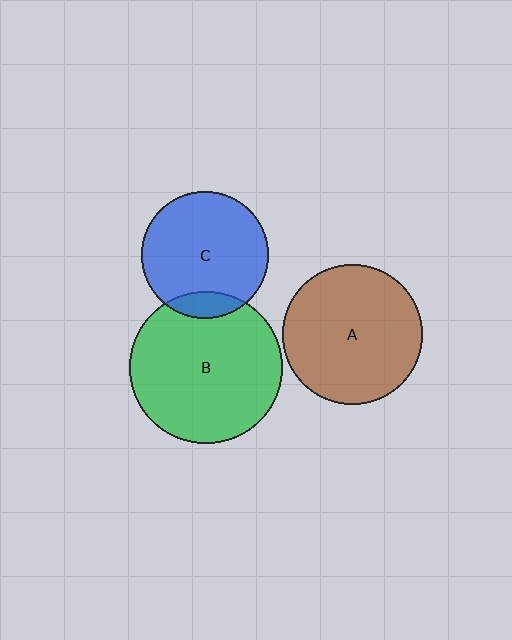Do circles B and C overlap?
Yes.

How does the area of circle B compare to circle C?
Approximately 1.4 times.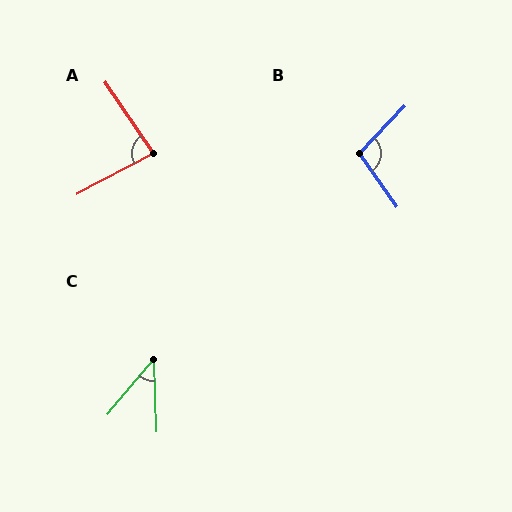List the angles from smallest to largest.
C (42°), A (84°), B (101°).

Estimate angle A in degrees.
Approximately 84 degrees.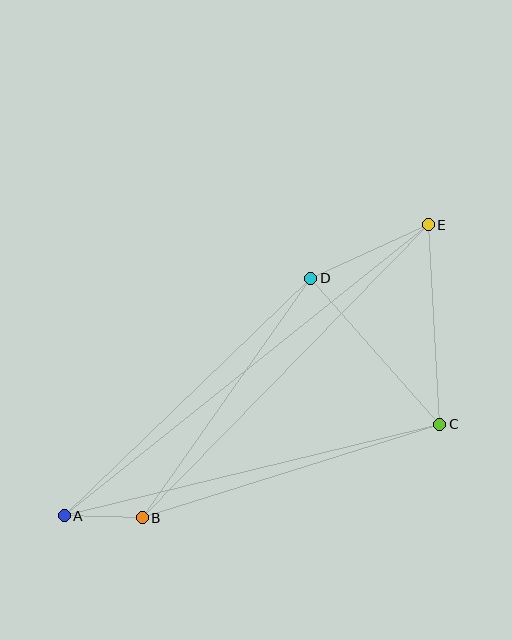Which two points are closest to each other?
Points A and B are closest to each other.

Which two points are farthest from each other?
Points A and E are farthest from each other.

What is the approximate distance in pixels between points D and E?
The distance between D and E is approximately 129 pixels.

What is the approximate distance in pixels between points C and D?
The distance between C and D is approximately 195 pixels.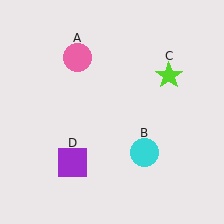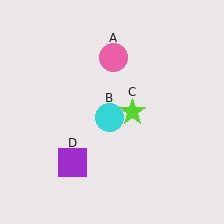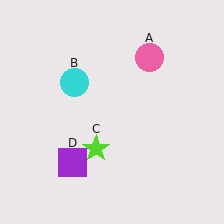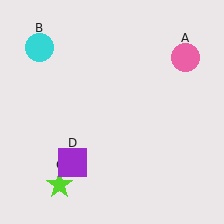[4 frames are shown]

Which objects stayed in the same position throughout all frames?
Purple square (object D) remained stationary.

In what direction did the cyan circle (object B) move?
The cyan circle (object B) moved up and to the left.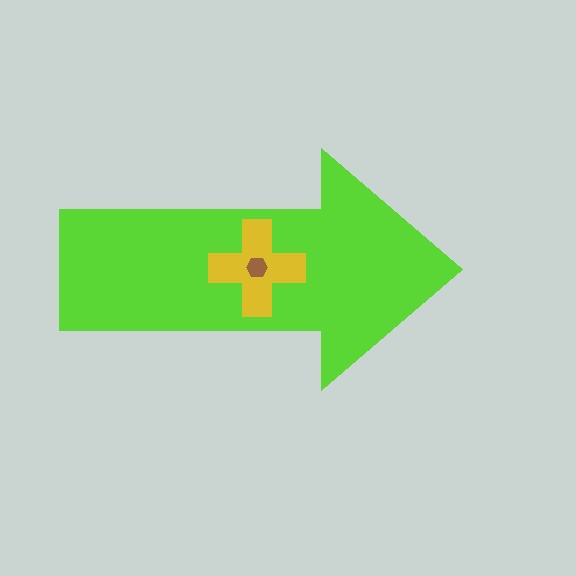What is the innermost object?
The brown hexagon.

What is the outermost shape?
The lime arrow.